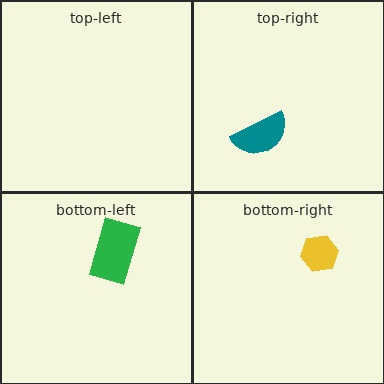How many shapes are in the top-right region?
1.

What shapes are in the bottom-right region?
The yellow hexagon.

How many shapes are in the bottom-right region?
1.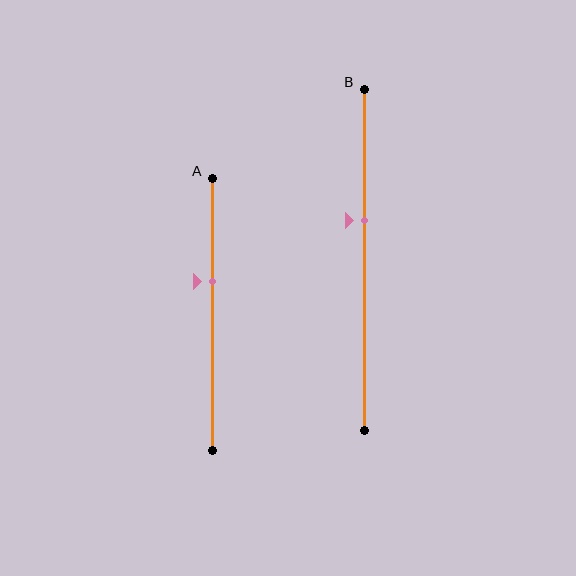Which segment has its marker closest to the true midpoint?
Segment B has its marker closest to the true midpoint.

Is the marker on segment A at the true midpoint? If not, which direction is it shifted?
No, the marker on segment A is shifted upward by about 12% of the segment length.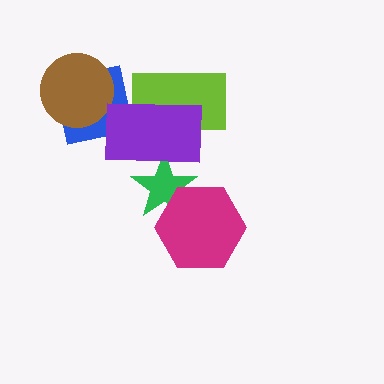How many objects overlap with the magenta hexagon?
1 object overlaps with the magenta hexagon.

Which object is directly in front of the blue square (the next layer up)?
The brown circle is directly in front of the blue square.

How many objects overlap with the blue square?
2 objects overlap with the blue square.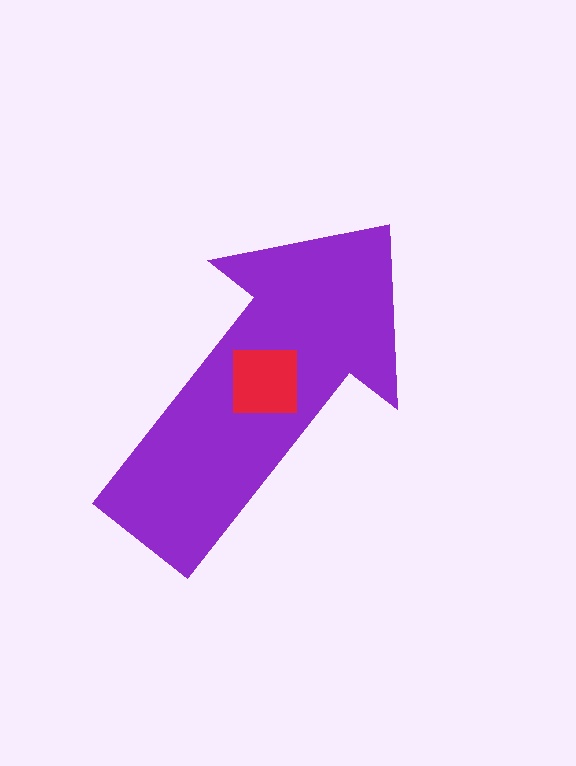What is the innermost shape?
The red square.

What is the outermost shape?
The purple arrow.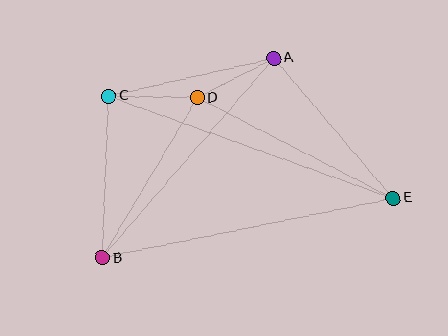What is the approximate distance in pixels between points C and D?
The distance between C and D is approximately 89 pixels.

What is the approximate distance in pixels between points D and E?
The distance between D and E is approximately 221 pixels.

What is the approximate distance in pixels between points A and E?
The distance between A and E is approximately 184 pixels.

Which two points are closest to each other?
Points A and D are closest to each other.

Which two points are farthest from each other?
Points C and E are farthest from each other.